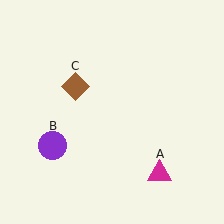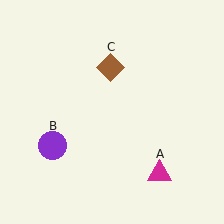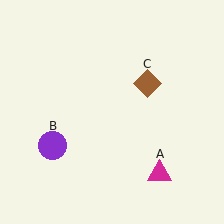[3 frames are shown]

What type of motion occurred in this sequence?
The brown diamond (object C) rotated clockwise around the center of the scene.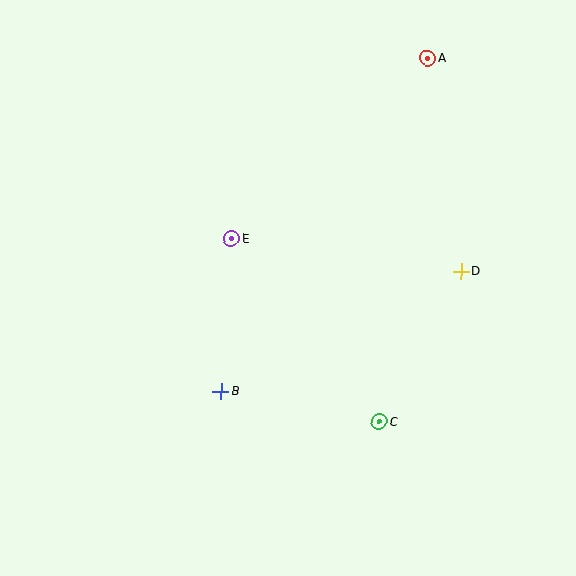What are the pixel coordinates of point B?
Point B is at (221, 391).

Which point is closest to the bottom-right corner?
Point C is closest to the bottom-right corner.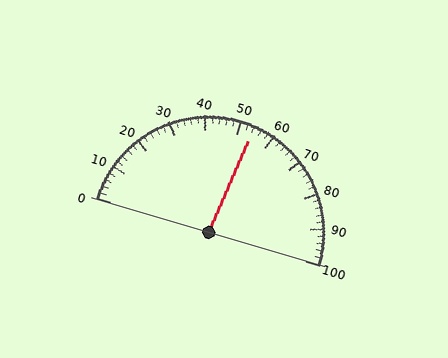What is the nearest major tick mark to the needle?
The nearest major tick mark is 50.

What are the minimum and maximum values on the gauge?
The gauge ranges from 0 to 100.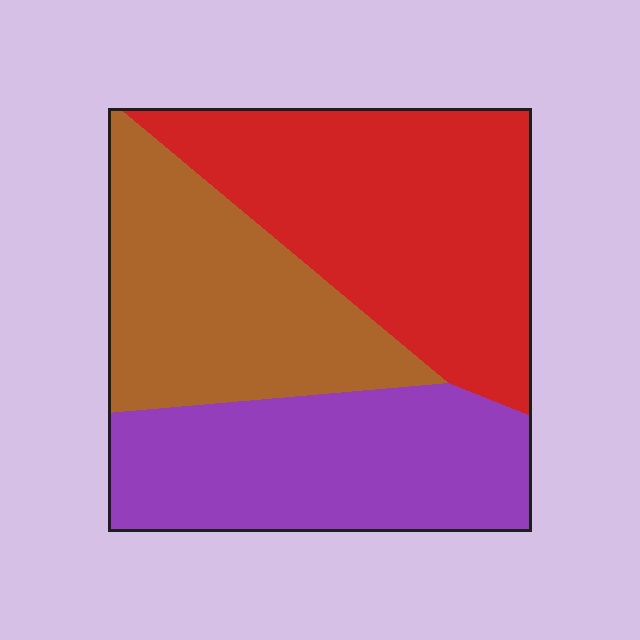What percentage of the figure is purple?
Purple takes up about one third (1/3) of the figure.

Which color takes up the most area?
Red, at roughly 40%.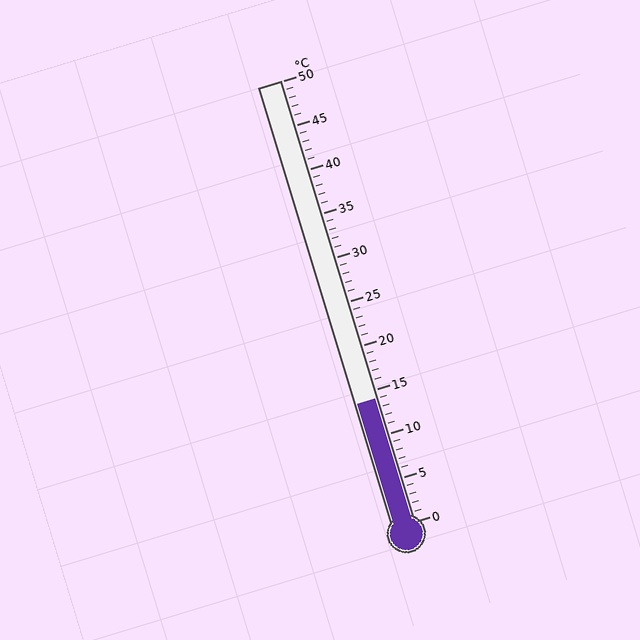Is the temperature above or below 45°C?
The temperature is below 45°C.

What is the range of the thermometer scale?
The thermometer scale ranges from 0°C to 50°C.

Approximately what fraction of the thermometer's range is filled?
The thermometer is filled to approximately 30% of its range.